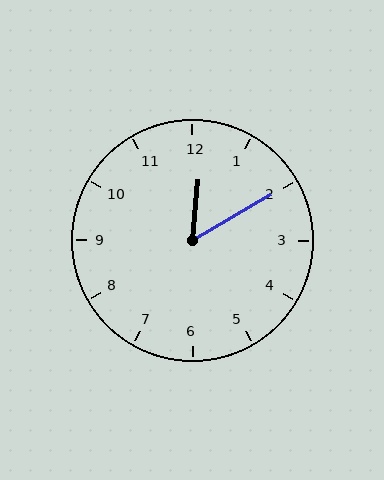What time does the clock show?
12:10.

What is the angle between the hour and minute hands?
Approximately 55 degrees.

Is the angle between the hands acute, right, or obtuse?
It is acute.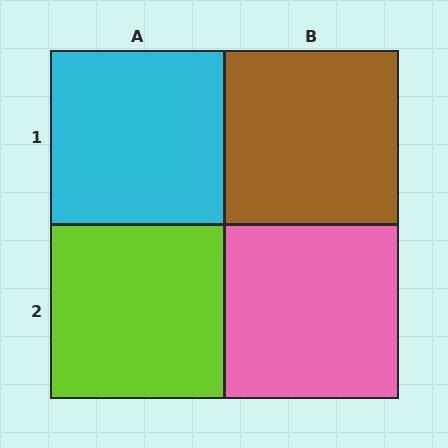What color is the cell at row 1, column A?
Cyan.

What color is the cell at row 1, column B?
Brown.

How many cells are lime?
1 cell is lime.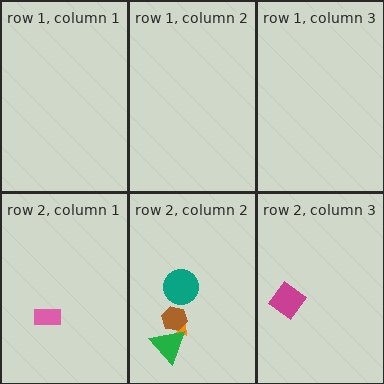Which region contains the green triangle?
The row 2, column 2 region.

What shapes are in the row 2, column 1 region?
The pink rectangle.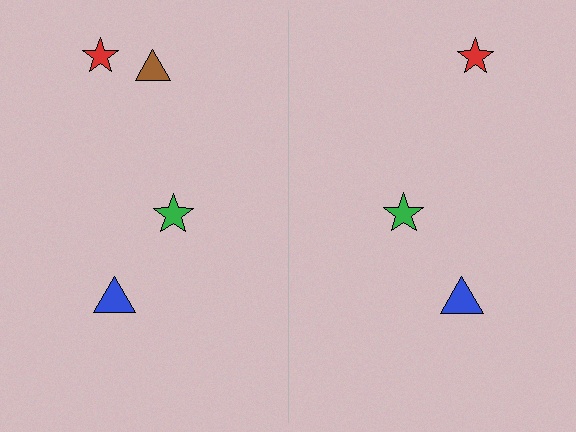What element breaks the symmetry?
A brown triangle is missing from the right side.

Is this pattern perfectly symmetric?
No, the pattern is not perfectly symmetric. A brown triangle is missing from the right side.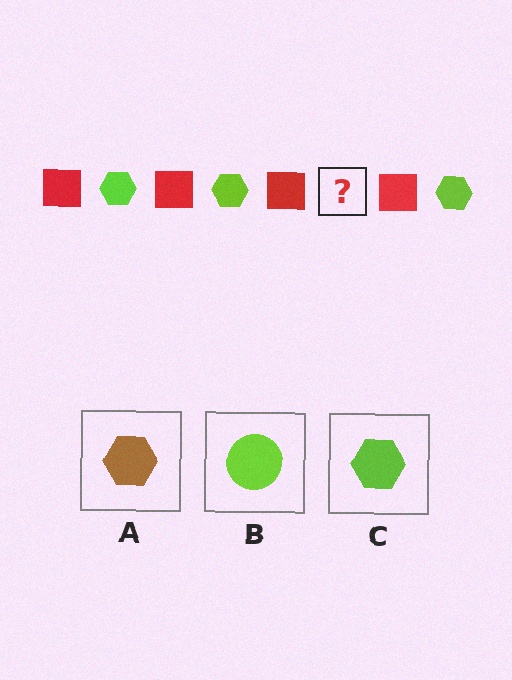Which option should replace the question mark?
Option C.